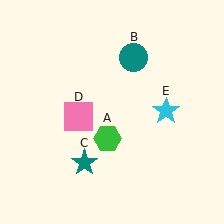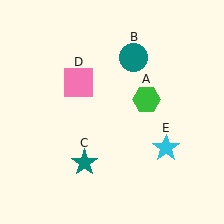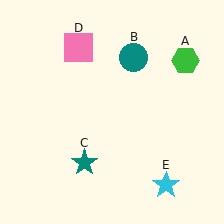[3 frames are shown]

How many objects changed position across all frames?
3 objects changed position: green hexagon (object A), pink square (object D), cyan star (object E).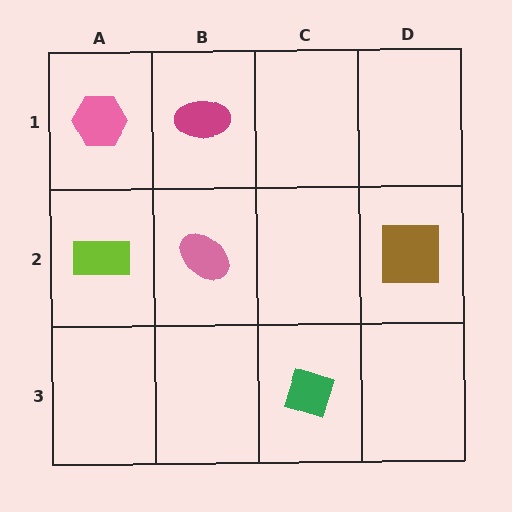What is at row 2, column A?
A lime rectangle.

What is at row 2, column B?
A pink ellipse.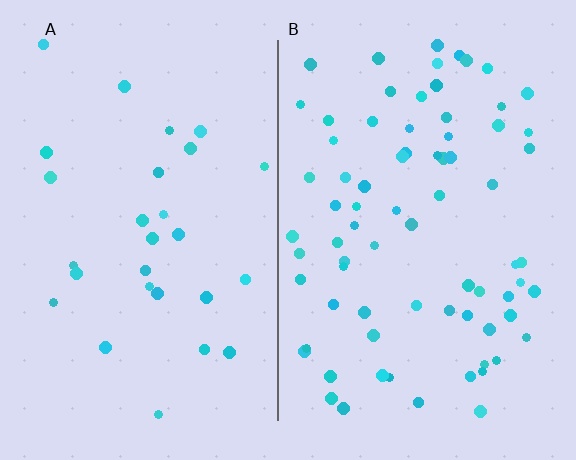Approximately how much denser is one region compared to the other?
Approximately 2.7× — region B over region A.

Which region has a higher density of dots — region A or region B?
B (the right).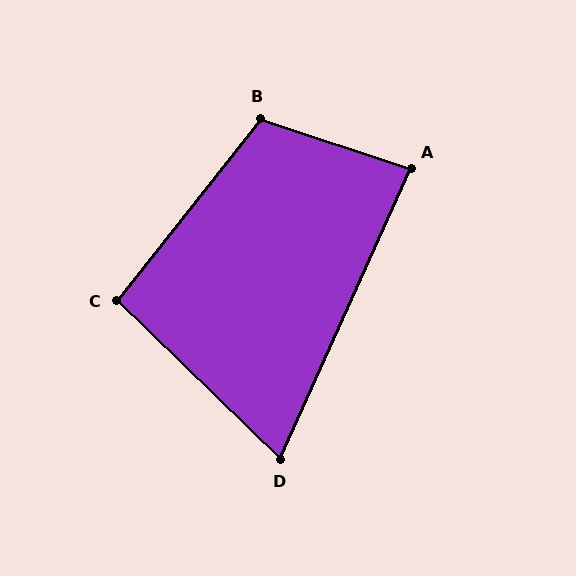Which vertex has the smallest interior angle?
D, at approximately 70 degrees.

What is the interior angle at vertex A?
Approximately 84 degrees (acute).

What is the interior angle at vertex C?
Approximately 96 degrees (obtuse).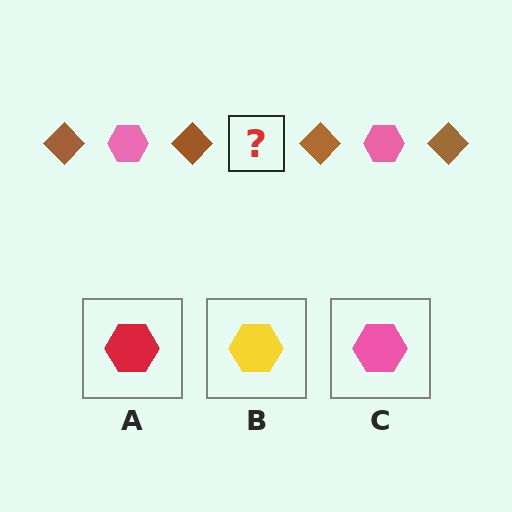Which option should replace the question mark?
Option C.